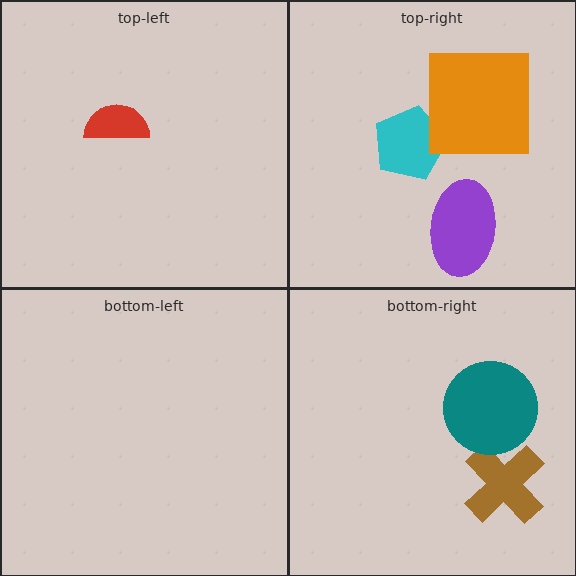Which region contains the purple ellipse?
The top-right region.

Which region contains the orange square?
The top-right region.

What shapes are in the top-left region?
The red semicircle.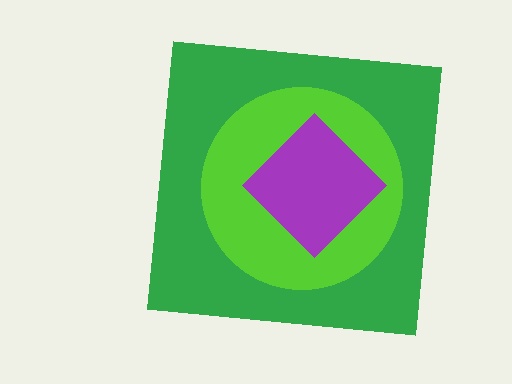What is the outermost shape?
The green square.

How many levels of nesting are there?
3.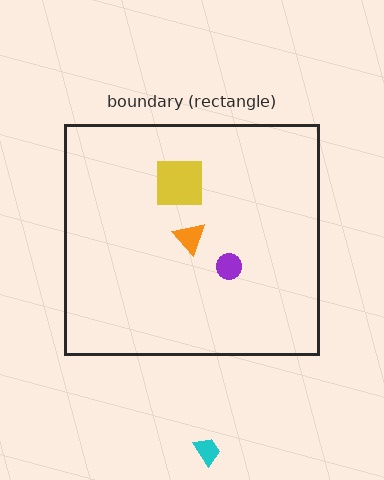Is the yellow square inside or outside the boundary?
Inside.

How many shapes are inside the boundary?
3 inside, 1 outside.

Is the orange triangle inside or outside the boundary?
Inside.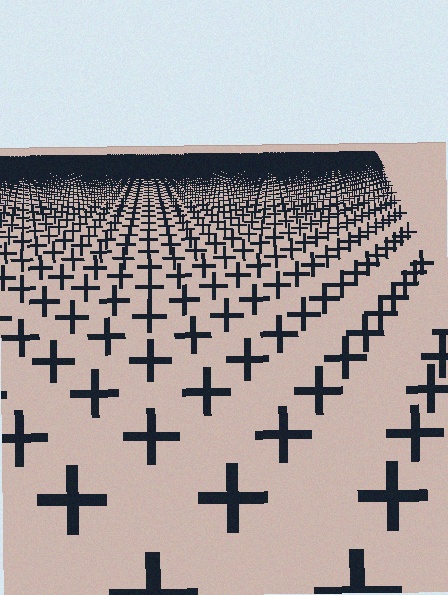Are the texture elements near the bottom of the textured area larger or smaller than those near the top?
Larger. Near the bottom, elements are closer to the viewer and appear at a bigger on-screen size.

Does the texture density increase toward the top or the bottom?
Density increases toward the top.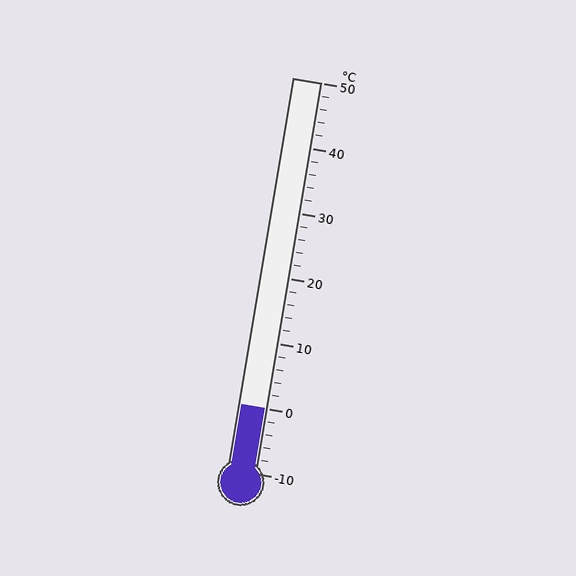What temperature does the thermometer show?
The thermometer shows approximately 0°C.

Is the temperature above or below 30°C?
The temperature is below 30°C.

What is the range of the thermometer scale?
The thermometer scale ranges from -10°C to 50°C.